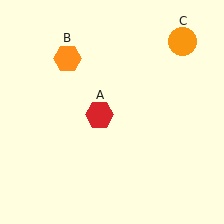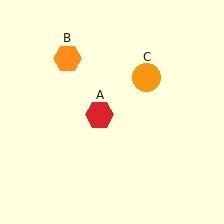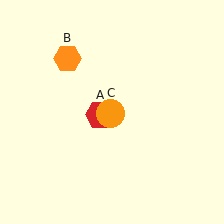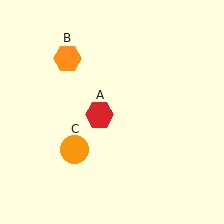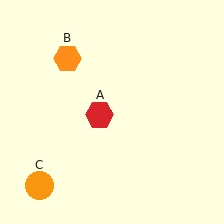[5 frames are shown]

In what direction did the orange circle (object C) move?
The orange circle (object C) moved down and to the left.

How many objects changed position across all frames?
1 object changed position: orange circle (object C).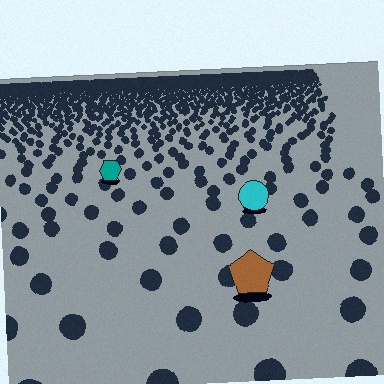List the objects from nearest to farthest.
From nearest to farthest: the brown pentagon, the cyan circle, the teal hexagon.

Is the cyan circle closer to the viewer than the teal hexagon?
Yes. The cyan circle is closer — you can tell from the texture gradient: the ground texture is coarser near it.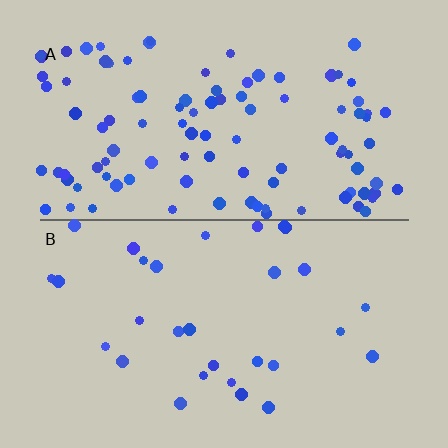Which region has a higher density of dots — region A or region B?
A (the top).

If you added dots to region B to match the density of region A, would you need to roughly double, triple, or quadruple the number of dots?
Approximately triple.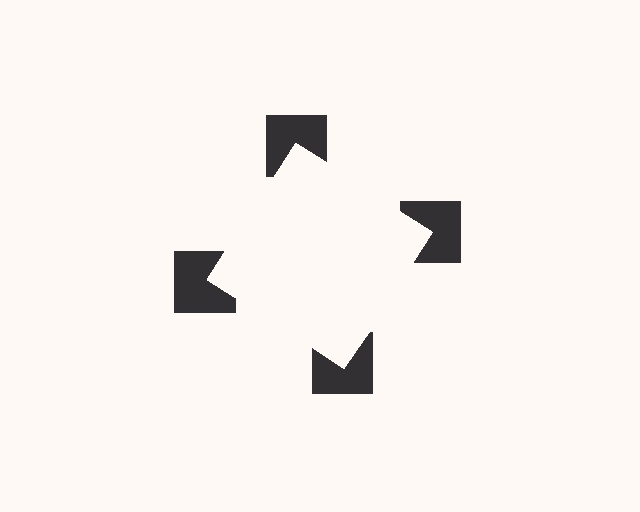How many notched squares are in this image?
There are 4 — one at each vertex of the illusory square.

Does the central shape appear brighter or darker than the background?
It typically appears slightly brighter than the background, even though no actual brightness change is drawn.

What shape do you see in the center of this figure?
An illusory square — its edges are inferred from the aligned wedge cuts in the notched squares, not physically drawn.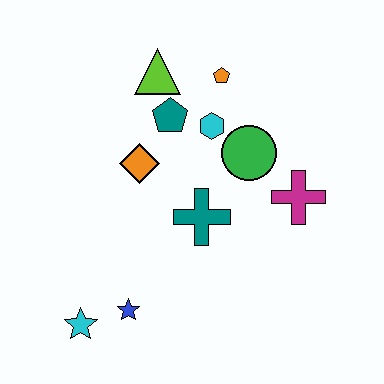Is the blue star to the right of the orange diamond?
No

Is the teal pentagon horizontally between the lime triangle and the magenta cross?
Yes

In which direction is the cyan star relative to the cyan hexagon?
The cyan star is below the cyan hexagon.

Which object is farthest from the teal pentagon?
The cyan star is farthest from the teal pentagon.